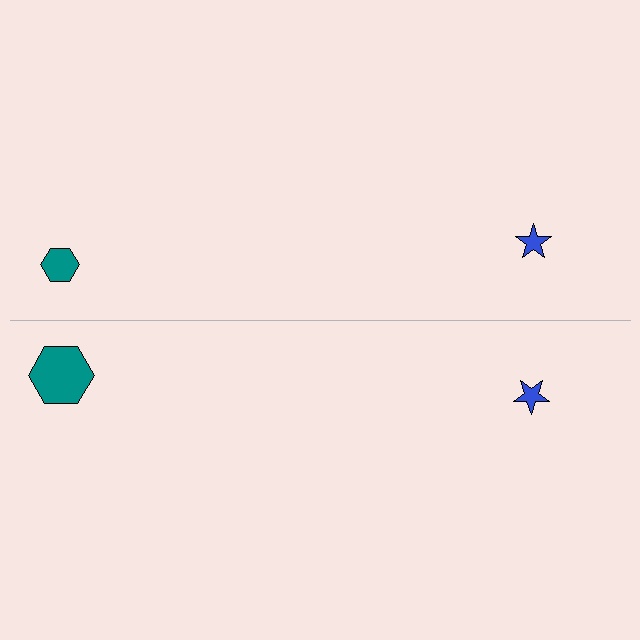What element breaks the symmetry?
The teal hexagon on the bottom side has a different size than its mirror counterpart.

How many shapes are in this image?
There are 4 shapes in this image.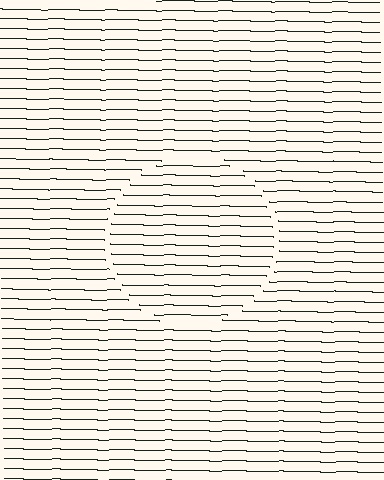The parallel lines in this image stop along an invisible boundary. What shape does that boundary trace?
An illusory circle. The interior of the shape contains the same grating, shifted by half a period — the contour is defined by the phase discontinuity where line-ends from the inner and outer gratings abut.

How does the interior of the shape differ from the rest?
The interior of the shape contains the same grating, shifted by half a period — the contour is defined by the phase discontinuity where line-ends from the inner and outer gratings abut.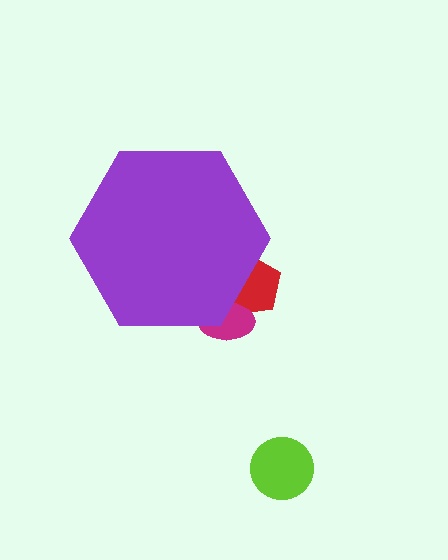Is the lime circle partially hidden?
No, the lime circle is fully visible.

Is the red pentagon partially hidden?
Yes, the red pentagon is partially hidden behind the purple hexagon.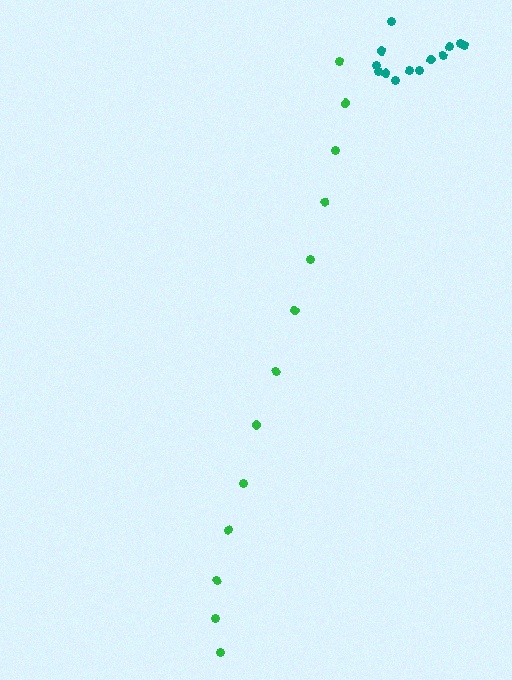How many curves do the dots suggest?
There are 2 distinct paths.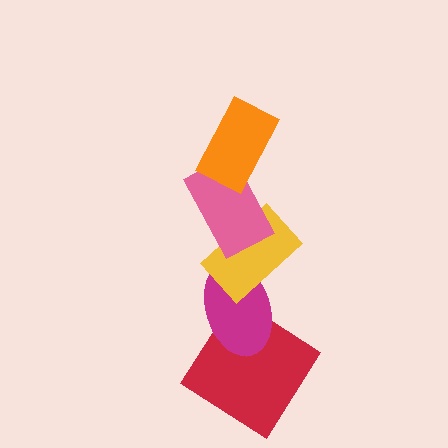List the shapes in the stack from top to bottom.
From top to bottom: the orange rectangle, the pink rectangle, the yellow rectangle, the magenta ellipse, the red diamond.